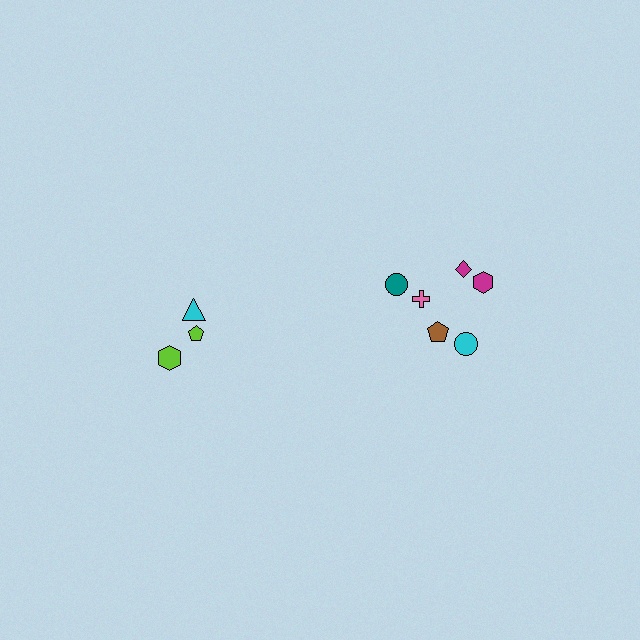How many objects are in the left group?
There are 3 objects.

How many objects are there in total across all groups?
There are 9 objects.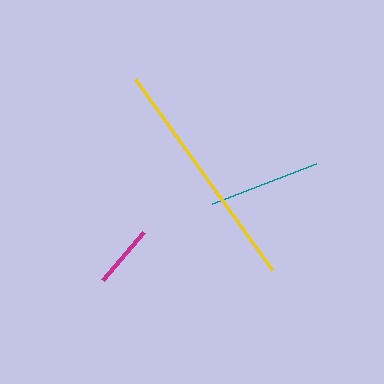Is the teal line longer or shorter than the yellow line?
The yellow line is longer than the teal line.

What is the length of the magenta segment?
The magenta segment is approximately 63 pixels long.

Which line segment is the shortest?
The magenta line is the shortest at approximately 63 pixels.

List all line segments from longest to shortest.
From longest to shortest: yellow, teal, magenta.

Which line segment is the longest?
The yellow line is the longest at approximately 235 pixels.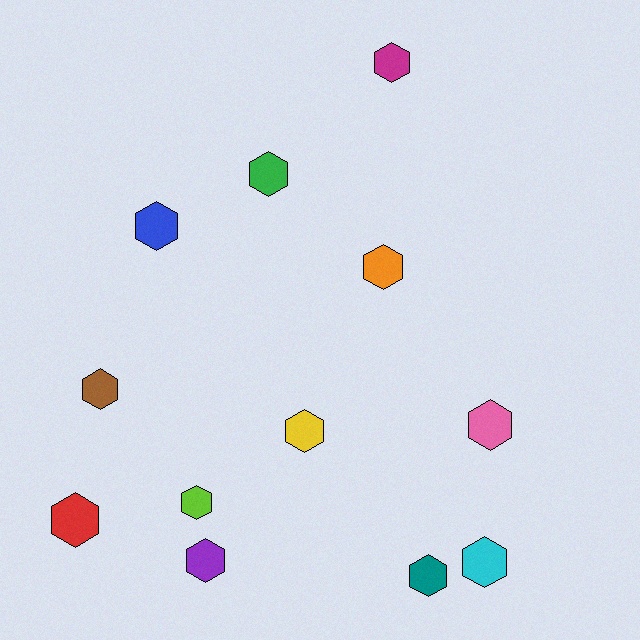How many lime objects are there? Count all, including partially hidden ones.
There is 1 lime object.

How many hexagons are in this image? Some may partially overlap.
There are 12 hexagons.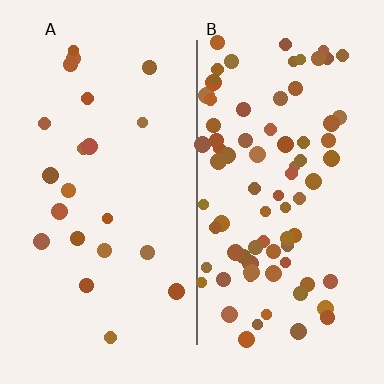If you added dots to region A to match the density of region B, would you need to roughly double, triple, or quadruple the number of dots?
Approximately quadruple.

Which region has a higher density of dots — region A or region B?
B (the right).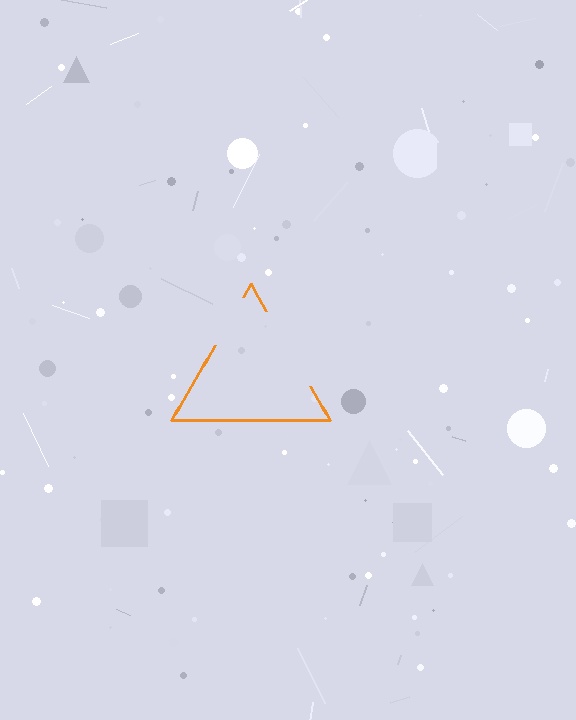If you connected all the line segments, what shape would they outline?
They would outline a triangle.